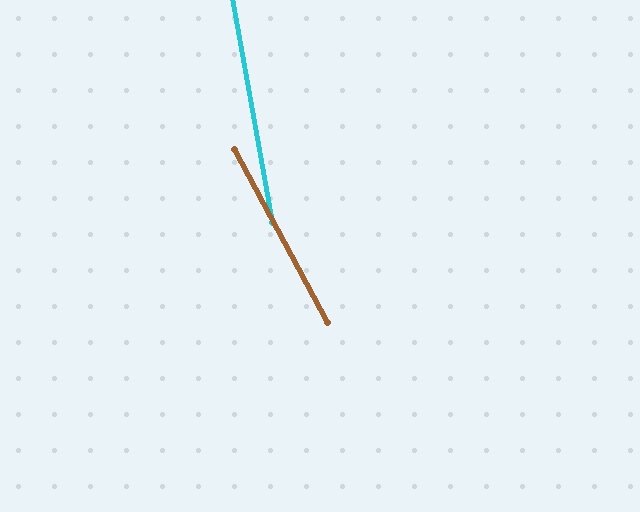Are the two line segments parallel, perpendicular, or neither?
Neither parallel nor perpendicular — they differ by about 18°.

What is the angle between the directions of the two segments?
Approximately 18 degrees.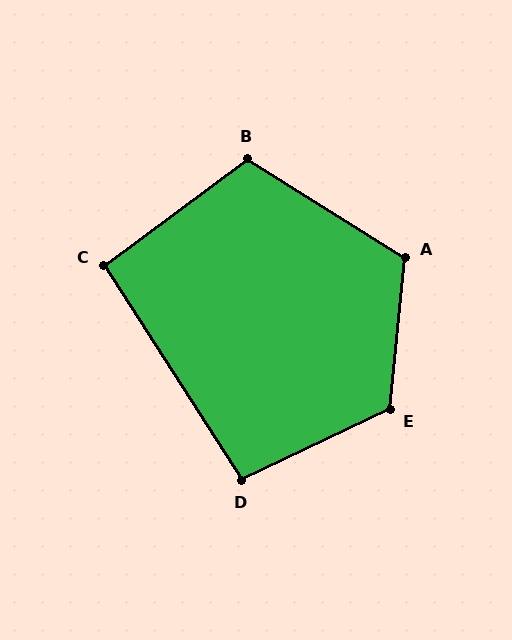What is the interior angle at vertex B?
Approximately 111 degrees (obtuse).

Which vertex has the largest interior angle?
E, at approximately 121 degrees.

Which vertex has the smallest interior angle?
C, at approximately 94 degrees.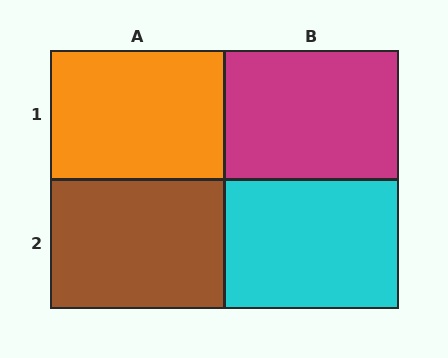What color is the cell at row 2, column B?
Cyan.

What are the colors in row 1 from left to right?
Orange, magenta.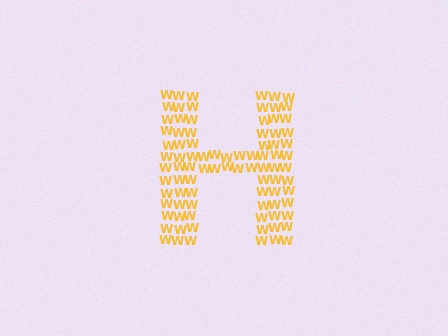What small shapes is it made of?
It is made of small letter W's.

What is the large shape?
The large shape is the letter H.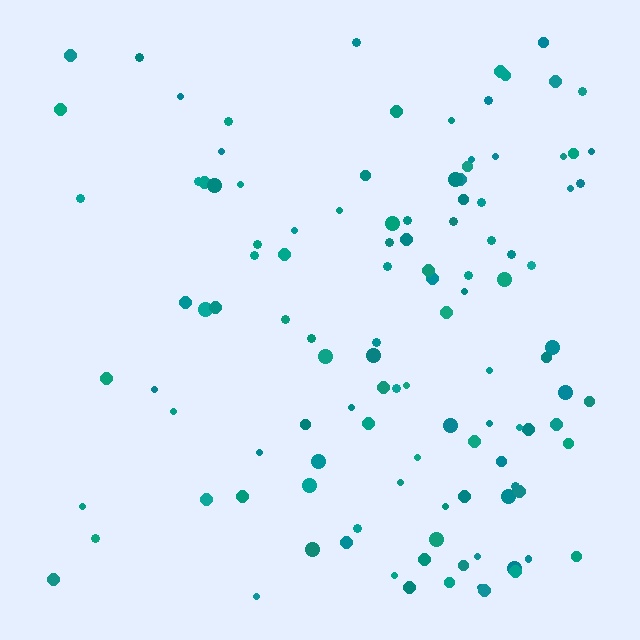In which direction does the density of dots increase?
From left to right, with the right side densest.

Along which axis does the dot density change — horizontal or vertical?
Horizontal.